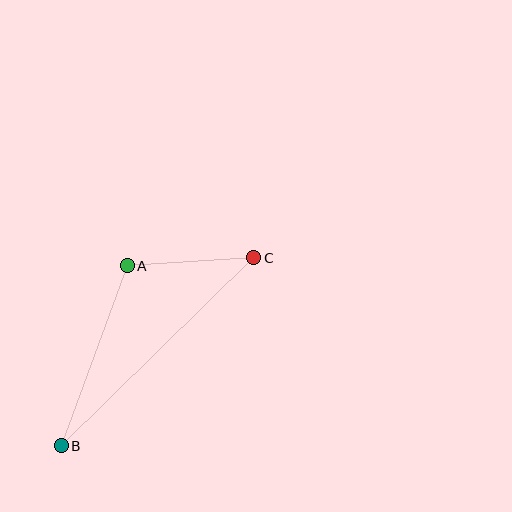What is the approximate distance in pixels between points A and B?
The distance between A and B is approximately 192 pixels.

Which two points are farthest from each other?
Points B and C are farthest from each other.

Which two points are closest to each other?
Points A and C are closest to each other.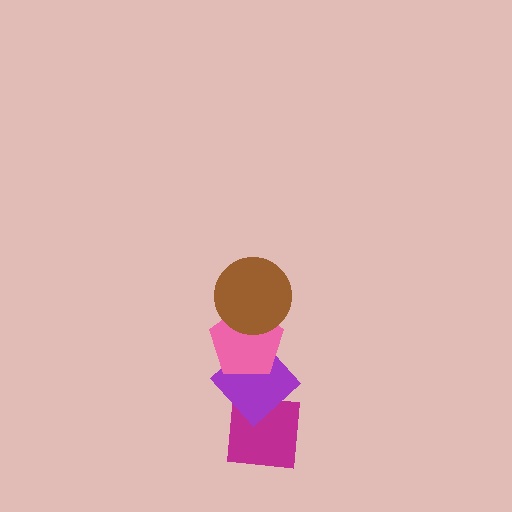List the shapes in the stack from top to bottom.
From top to bottom: the brown circle, the pink pentagon, the purple diamond, the magenta square.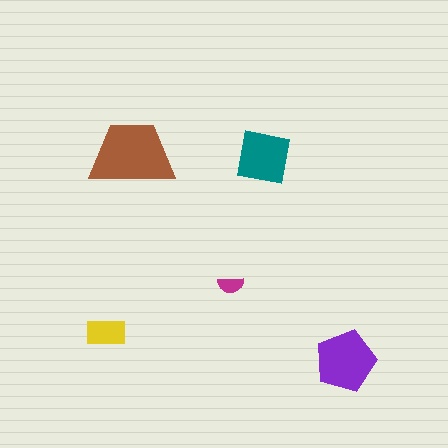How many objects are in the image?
There are 5 objects in the image.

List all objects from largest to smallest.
The brown trapezoid, the purple pentagon, the teal square, the yellow rectangle, the magenta semicircle.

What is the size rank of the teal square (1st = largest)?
3rd.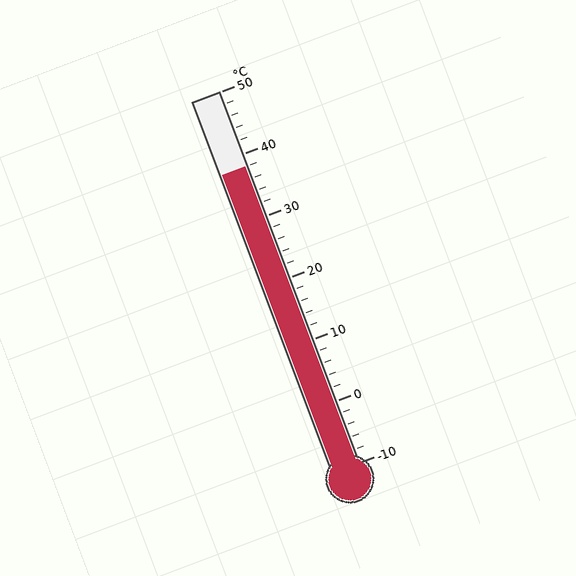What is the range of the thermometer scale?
The thermometer scale ranges from -10°C to 50°C.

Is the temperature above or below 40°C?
The temperature is below 40°C.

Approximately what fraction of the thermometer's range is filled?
The thermometer is filled to approximately 80% of its range.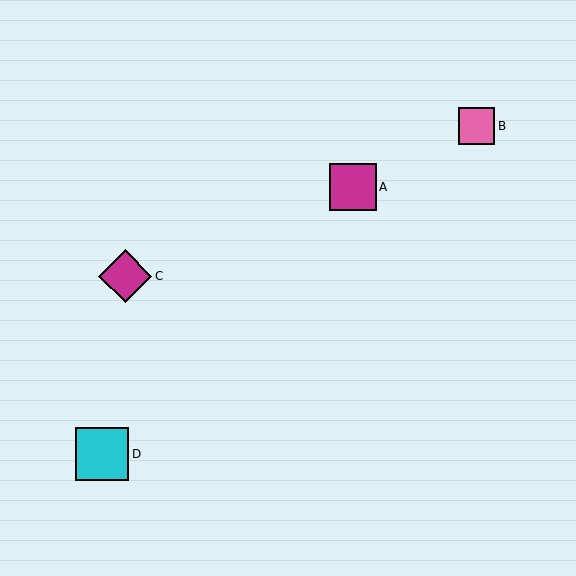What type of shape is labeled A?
Shape A is a magenta square.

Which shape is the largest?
The cyan square (labeled D) is the largest.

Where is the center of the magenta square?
The center of the magenta square is at (353, 187).